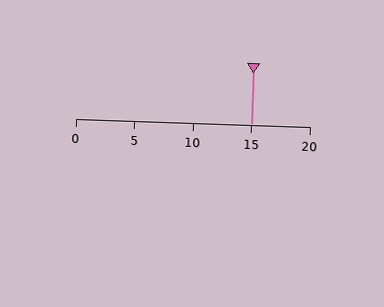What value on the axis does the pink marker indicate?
The marker indicates approximately 15.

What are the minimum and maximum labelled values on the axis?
The axis runs from 0 to 20.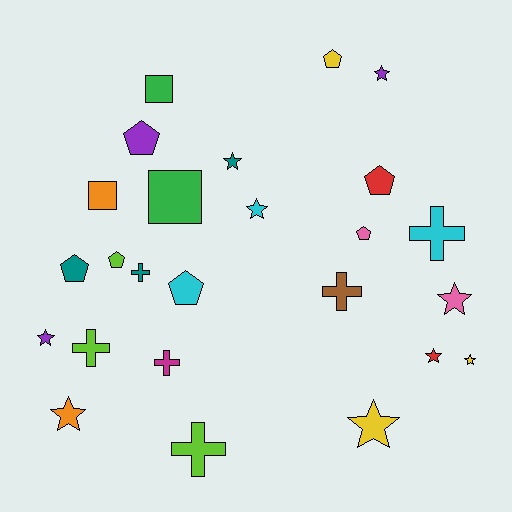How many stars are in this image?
There are 9 stars.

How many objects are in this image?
There are 25 objects.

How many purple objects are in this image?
There are 3 purple objects.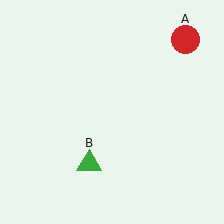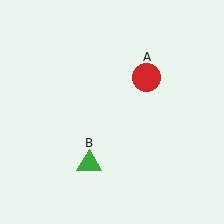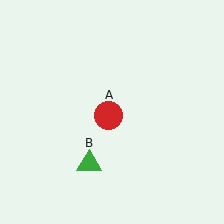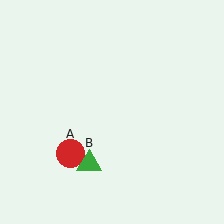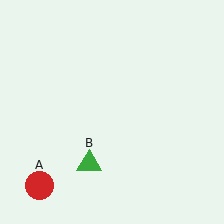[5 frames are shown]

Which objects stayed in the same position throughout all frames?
Green triangle (object B) remained stationary.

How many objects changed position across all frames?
1 object changed position: red circle (object A).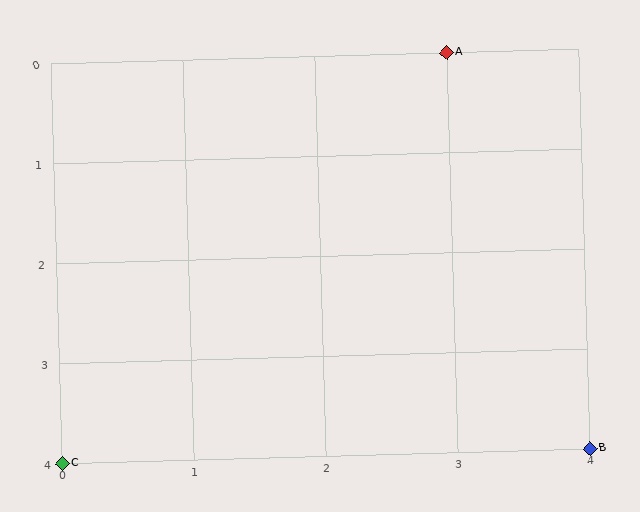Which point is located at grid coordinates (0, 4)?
Point C is at (0, 4).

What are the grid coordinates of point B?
Point B is at grid coordinates (4, 4).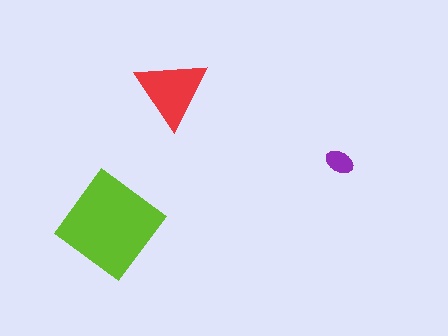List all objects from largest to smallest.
The lime diamond, the red triangle, the purple ellipse.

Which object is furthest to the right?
The purple ellipse is rightmost.